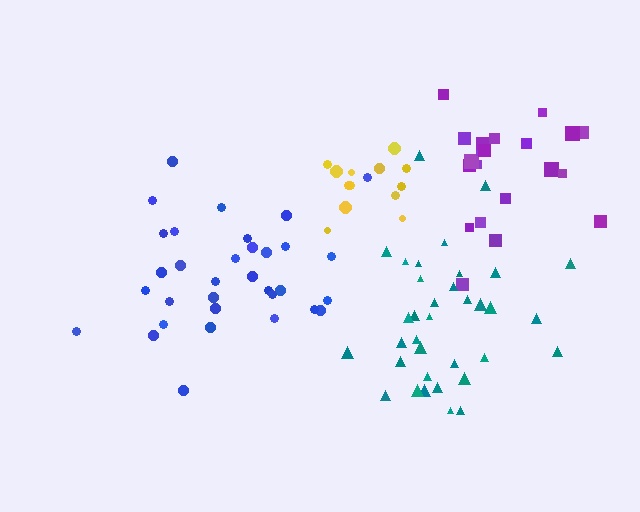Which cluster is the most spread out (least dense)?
Blue.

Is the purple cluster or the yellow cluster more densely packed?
Yellow.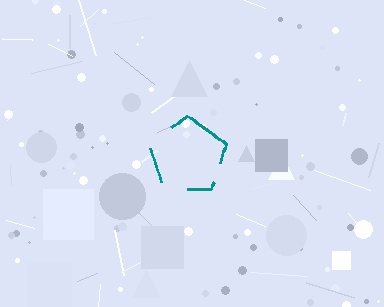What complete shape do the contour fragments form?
The contour fragments form a pentagon.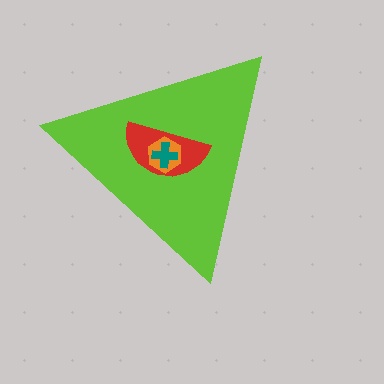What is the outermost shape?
The lime triangle.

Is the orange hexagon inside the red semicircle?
Yes.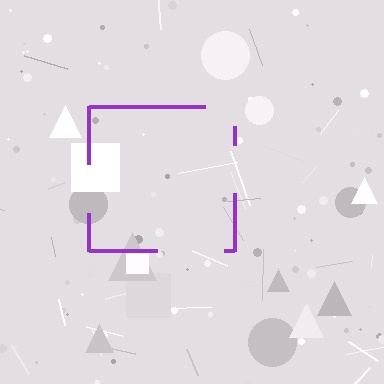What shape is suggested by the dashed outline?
The dashed outline suggests a square.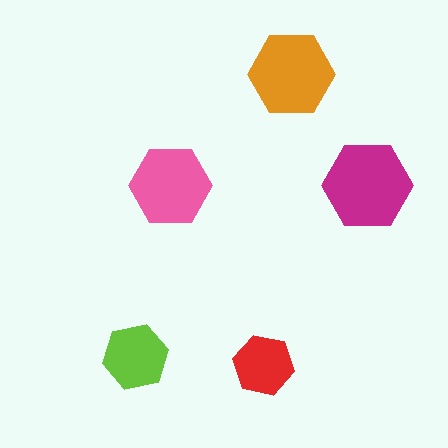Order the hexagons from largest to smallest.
the magenta one, the orange one, the pink one, the lime one, the red one.